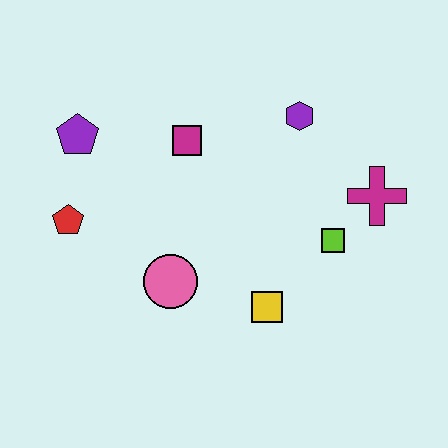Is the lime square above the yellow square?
Yes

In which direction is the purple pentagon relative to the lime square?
The purple pentagon is to the left of the lime square.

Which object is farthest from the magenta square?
The magenta cross is farthest from the magenta square.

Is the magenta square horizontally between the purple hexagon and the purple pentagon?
Yes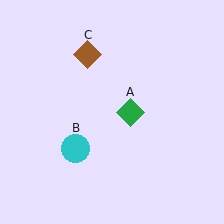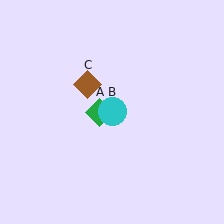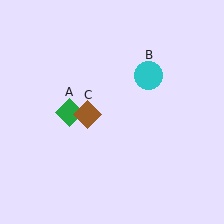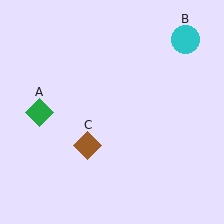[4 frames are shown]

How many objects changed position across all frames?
3 objects changed position: green diamond (object A), cyan circle (object B), brown diamond (object C).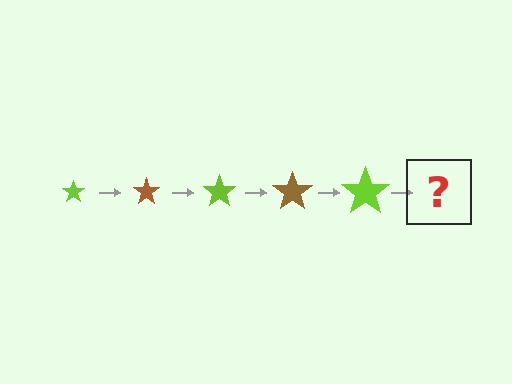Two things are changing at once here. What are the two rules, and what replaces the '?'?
The two rules are that the star grows larger each step and the color cycles through lime and brown. The '?' should be a brown star, larger than the previous one.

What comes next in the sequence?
The next element should be a brown star, larger than the previous one.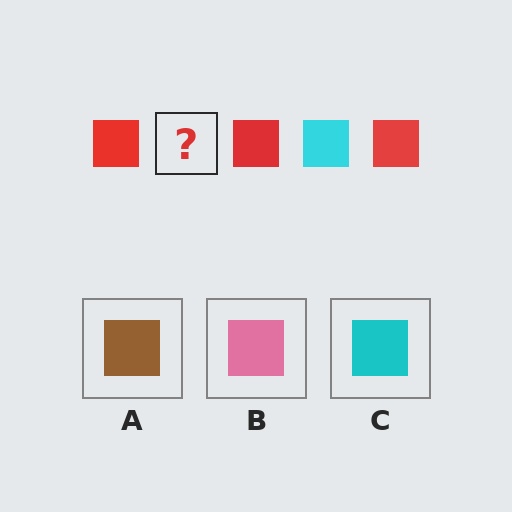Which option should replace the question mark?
Option C.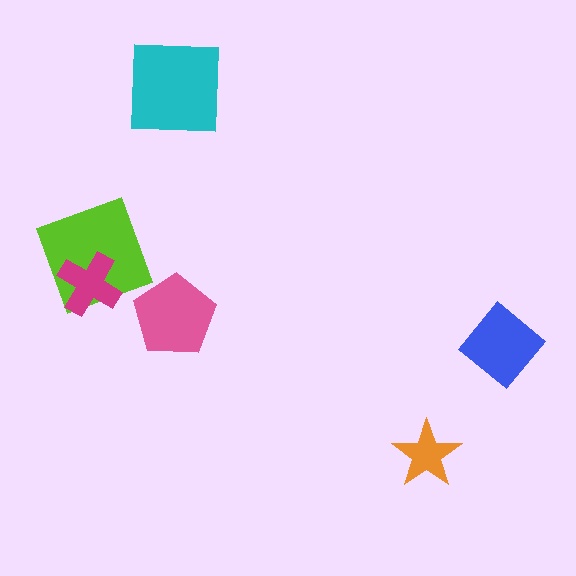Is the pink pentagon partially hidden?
No, no other shape covers it.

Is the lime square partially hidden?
Yes, it is partially covered by another shape.